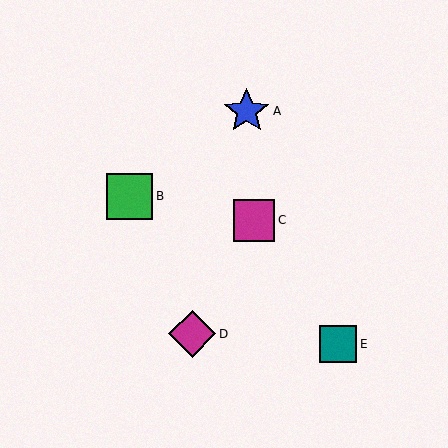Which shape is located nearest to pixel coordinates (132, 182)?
The green square (labeled B) at (129, 196) is nearest to that location.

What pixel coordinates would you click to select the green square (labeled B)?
Click at (129, 196) to select the green square B.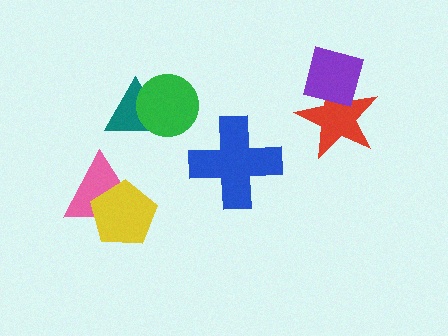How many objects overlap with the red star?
1 object overlaps with the red star.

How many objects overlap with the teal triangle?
1 object overlaps with the teal triangle.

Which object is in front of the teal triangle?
The green circle is in front of the teal triangle.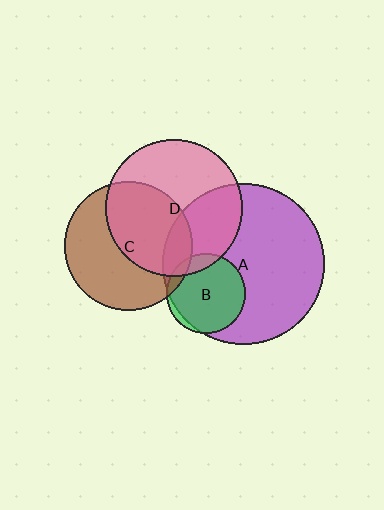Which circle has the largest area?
Circle A (purple).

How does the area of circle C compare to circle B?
Approximately 2.6 times.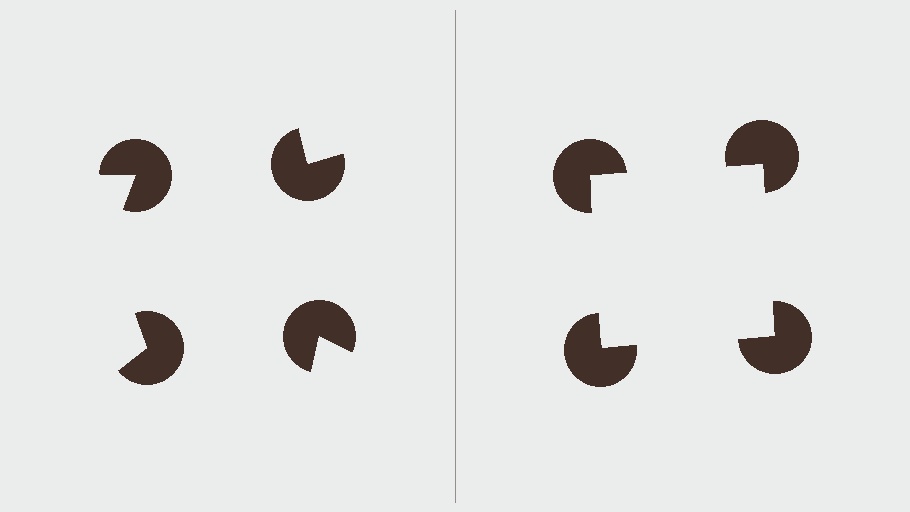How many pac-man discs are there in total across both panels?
8 — 4 on each side.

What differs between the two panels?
The pac-man discs are positioned identically on both sides; only the wedge orientations differ. On the right they align to a square; on the left they are misaligned.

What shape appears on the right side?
An illusory square.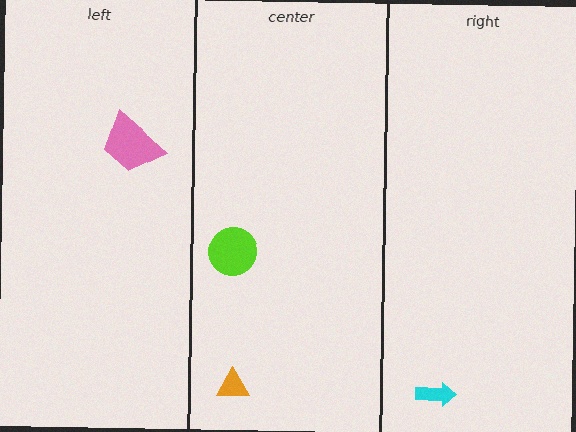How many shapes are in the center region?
2.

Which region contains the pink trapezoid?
The left region.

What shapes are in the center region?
The lime circle, the orange triangle.